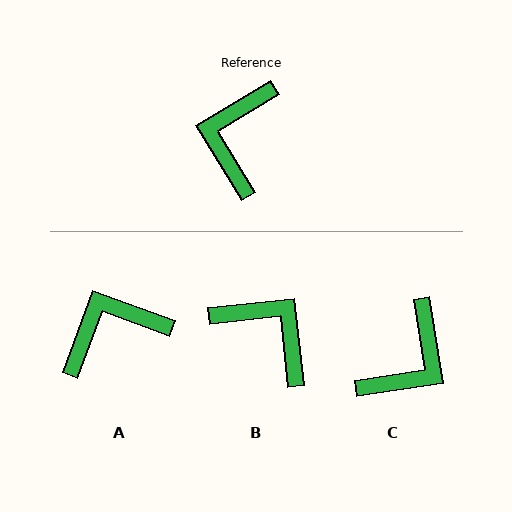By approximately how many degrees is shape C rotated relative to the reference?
Approximately 158 degrees counter-clockwise.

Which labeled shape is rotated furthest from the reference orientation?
C, about 158 degrees away.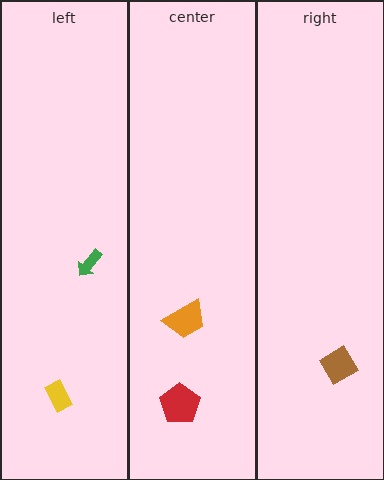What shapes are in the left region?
The green arrow, the yellow rectangle.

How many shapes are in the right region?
1.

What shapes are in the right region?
The brown diamond.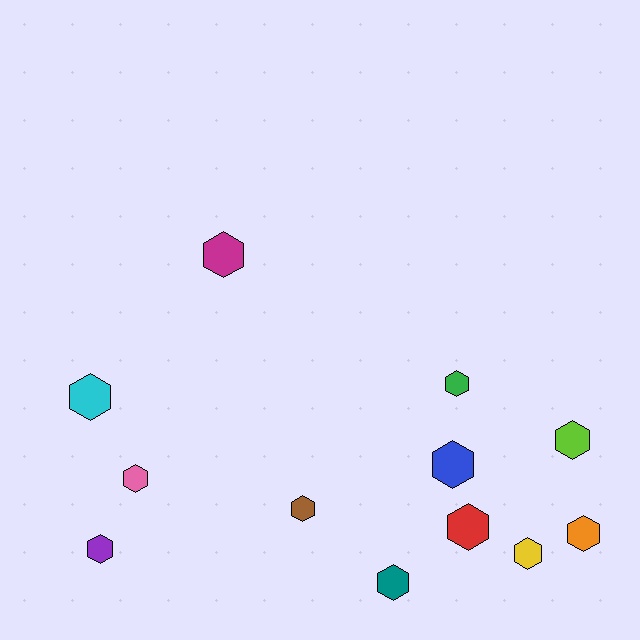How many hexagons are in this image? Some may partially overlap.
There are 12 hexagons.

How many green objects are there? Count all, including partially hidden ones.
There is 1 green object.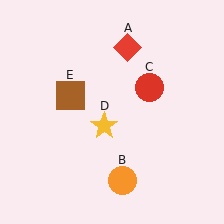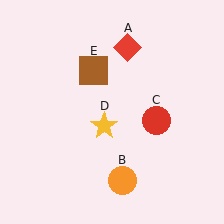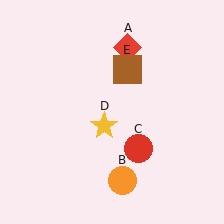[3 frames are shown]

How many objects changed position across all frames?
2 objects changed position: red circle (object C), brown square (object E).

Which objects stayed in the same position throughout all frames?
Red diamond (object A) and orange circle (object B) and yellow star (object D) remained stationary.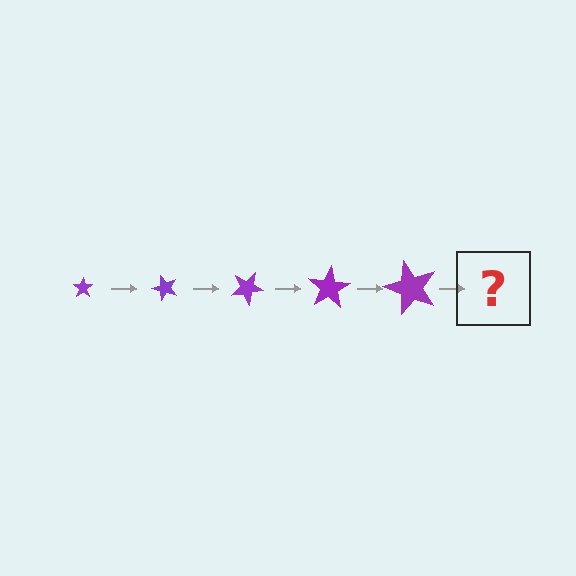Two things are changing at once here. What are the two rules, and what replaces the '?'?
The two rules are that the star grows larger each step and it rotates 50 degrees each step. The '?' should be a star, larger than the previous one and rotated 250 degrees from the start.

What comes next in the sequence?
The next element should be a star, larger than the previous one and rotated 250 degrees from the start.